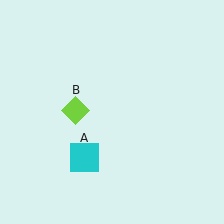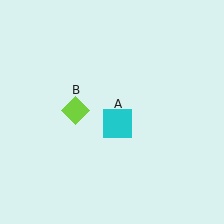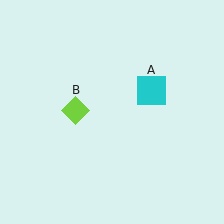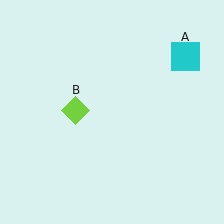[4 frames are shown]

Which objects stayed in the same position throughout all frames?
Lime diamond (object B) remained stationary.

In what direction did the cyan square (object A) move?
The cyan square (object A) moved up and to the right.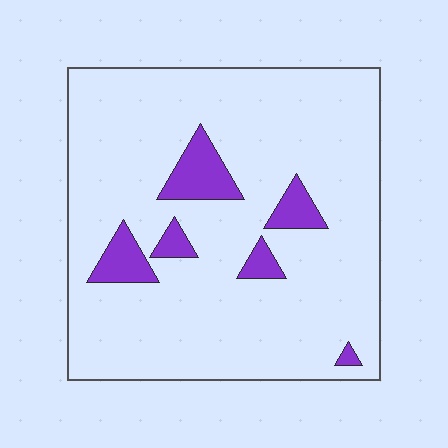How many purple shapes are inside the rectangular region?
6.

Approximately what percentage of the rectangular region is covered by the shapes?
Approximately 10%.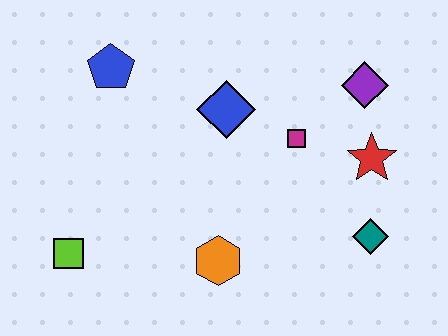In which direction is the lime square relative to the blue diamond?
The lime square is to the left of the blue diamond.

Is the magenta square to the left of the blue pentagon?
No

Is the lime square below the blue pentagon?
Yes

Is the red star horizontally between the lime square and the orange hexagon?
No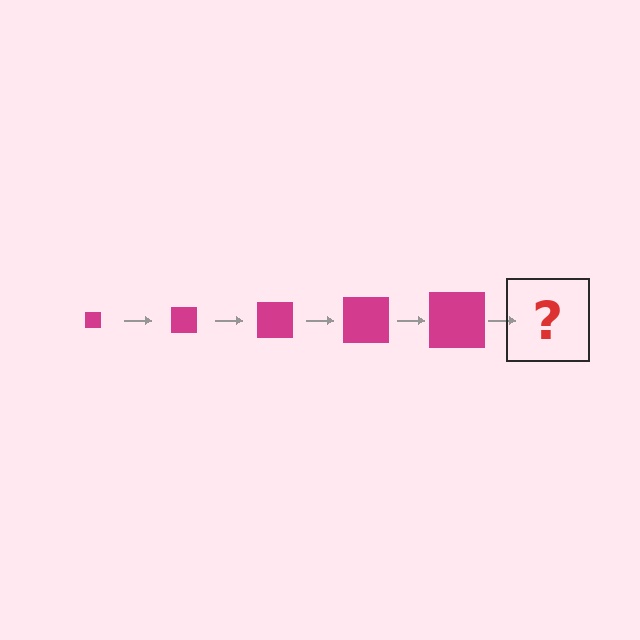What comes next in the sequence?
The next element should be a magenta square, larger than the previous one.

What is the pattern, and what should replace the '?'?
The pattern is that the square gets progressively larger each step. The '?' should be a magenta square, larger than the previous one.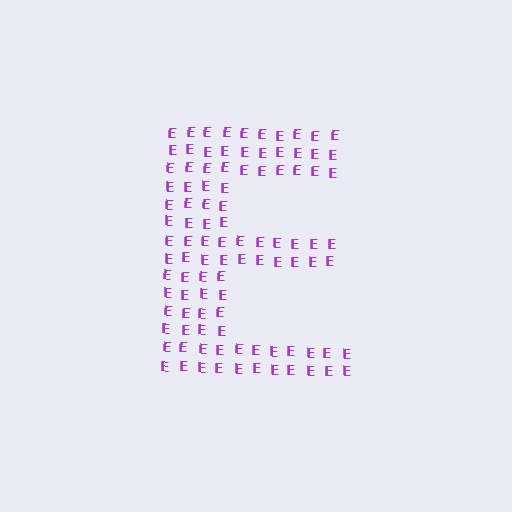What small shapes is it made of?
It is made of small letter E's.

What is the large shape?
The large shape is the letter E.